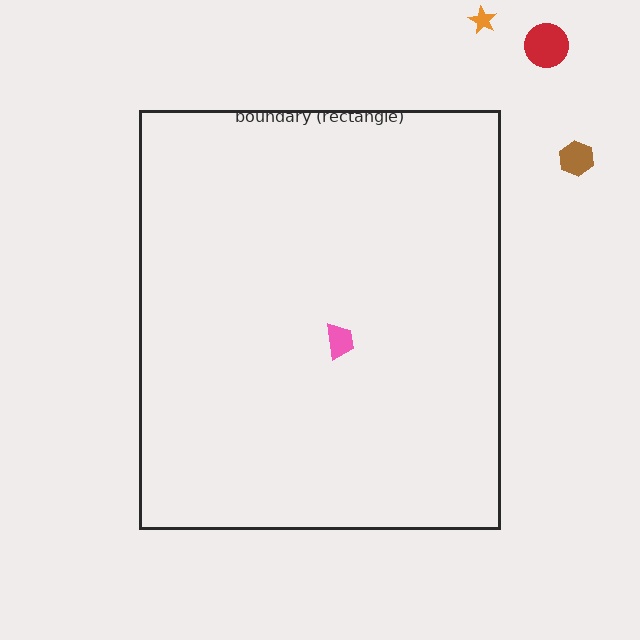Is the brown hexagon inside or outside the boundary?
Outside.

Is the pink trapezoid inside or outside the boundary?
Inside.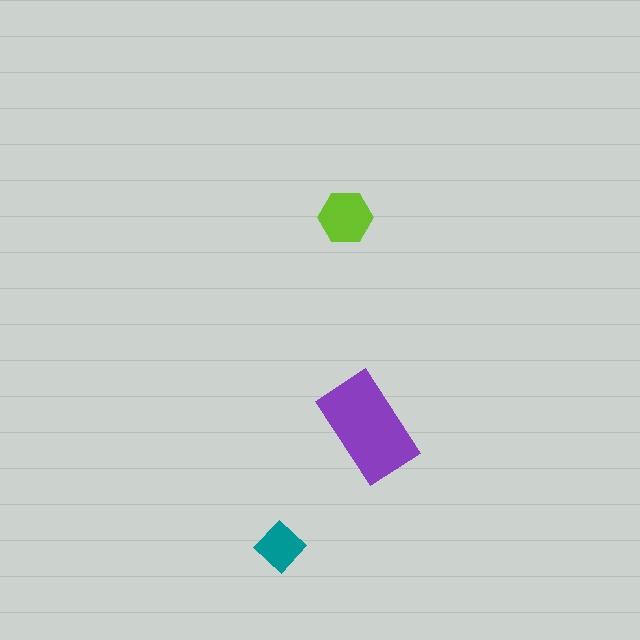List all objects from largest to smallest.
The purple rectangle, the lime hexagon, the teal diamond.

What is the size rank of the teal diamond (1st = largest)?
3rd.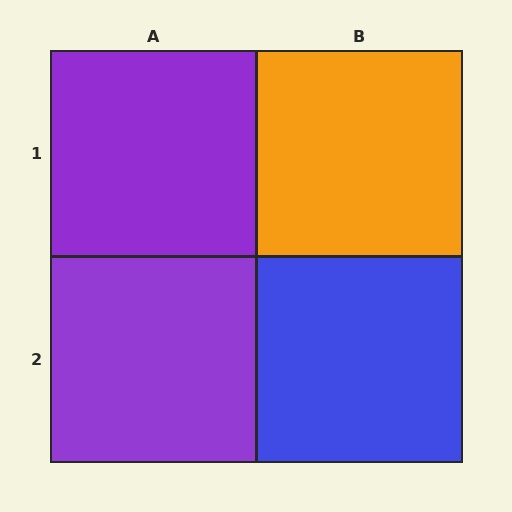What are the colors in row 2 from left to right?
Purple, blue.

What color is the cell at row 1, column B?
Orange.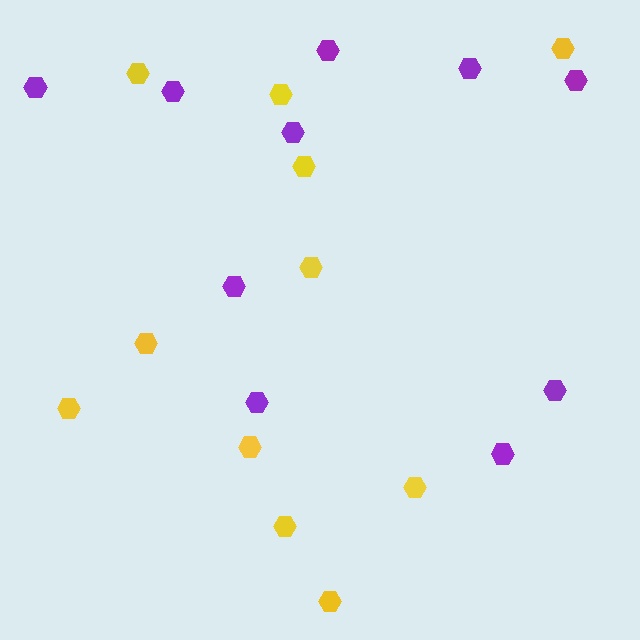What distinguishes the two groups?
There are 2 groups: one group of yellow hexagons (11) and one group of purple hexagons (10).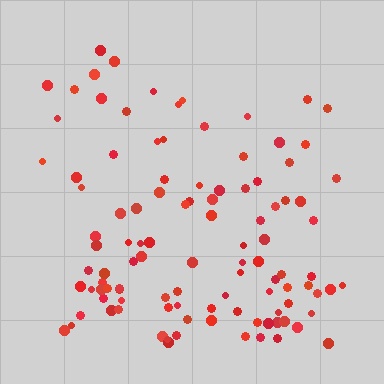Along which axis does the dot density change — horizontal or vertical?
Vertical.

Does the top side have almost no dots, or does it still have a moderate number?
Still a moderate number, just noticeably fewer than the bottom.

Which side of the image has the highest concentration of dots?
The bottom.